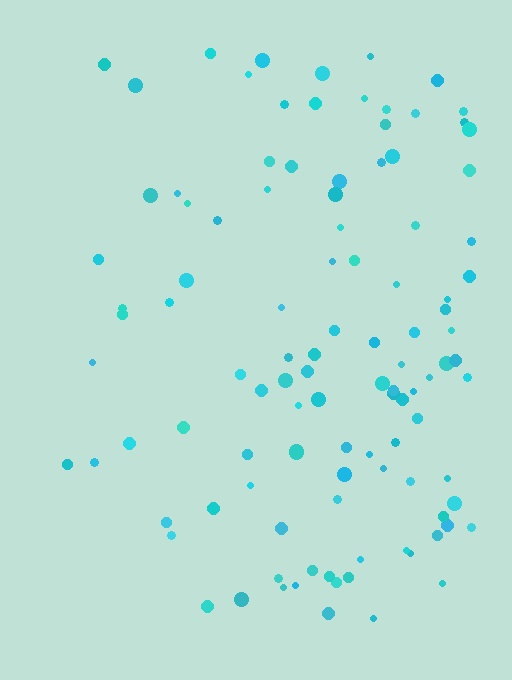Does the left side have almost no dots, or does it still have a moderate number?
Still a moderate number, just noticeably fewer than the right.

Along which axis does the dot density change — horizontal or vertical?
Horizontal.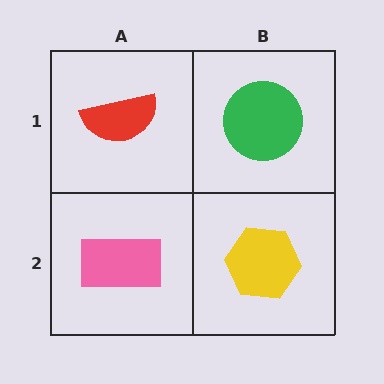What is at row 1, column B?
A green circle.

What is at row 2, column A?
A pink rectangle.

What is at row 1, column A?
A red semicircle.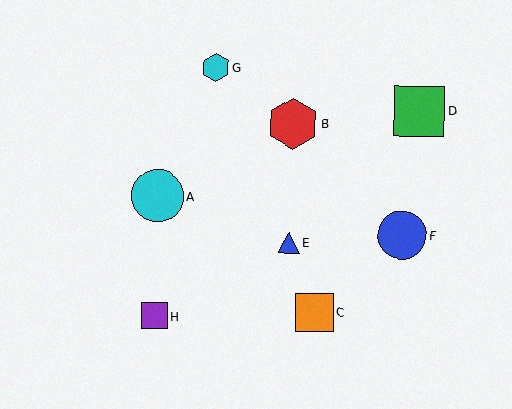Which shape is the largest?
The cyan circle (labeled A) is the largest.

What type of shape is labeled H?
Shape H is a purple square.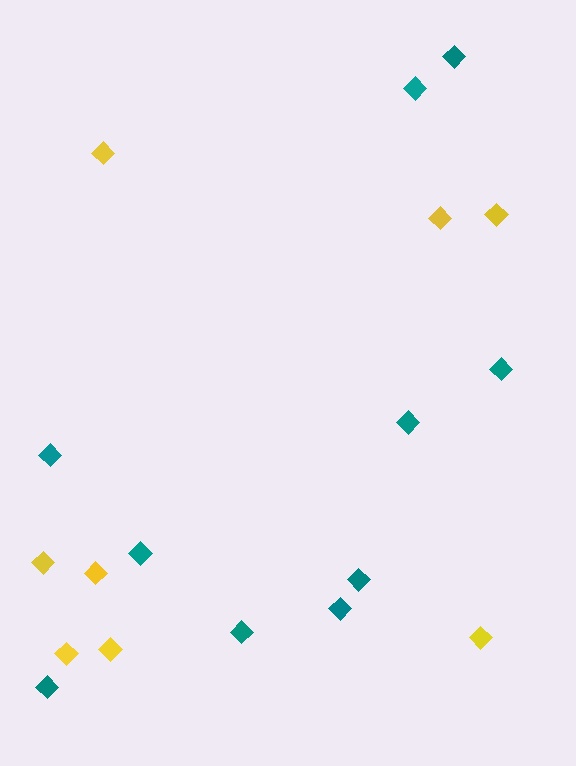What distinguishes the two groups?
There are 2 groups: one group of teal diamonds (10) and one group of yellow diamonds (8).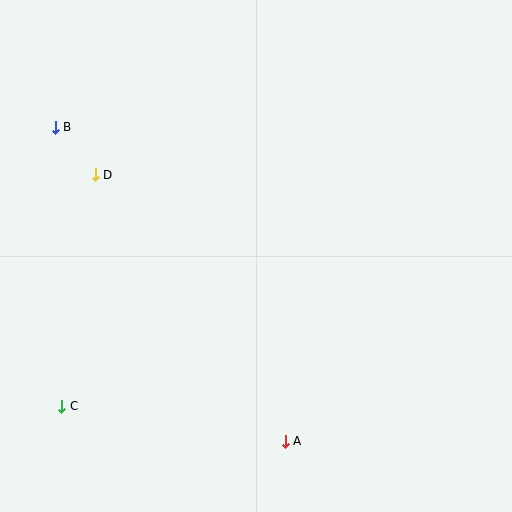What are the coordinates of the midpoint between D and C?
The midpoint between D and C is at (78, 290).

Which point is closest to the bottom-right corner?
Point A is closest to the bottom-right corner.